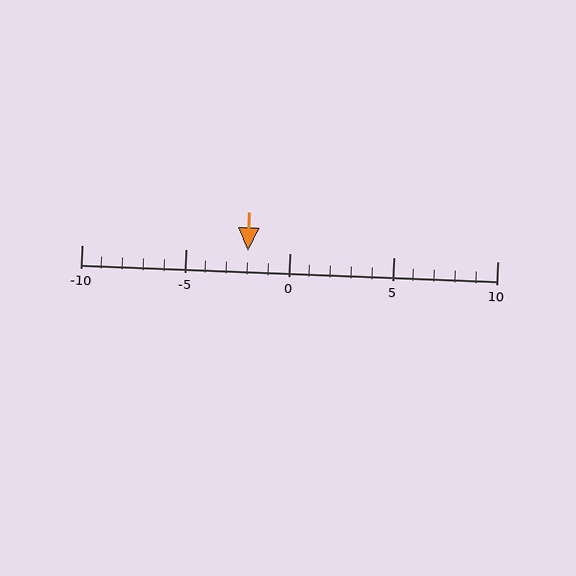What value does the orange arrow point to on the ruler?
The orange arrow points to approximately -2.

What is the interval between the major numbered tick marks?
The major tick marks are spaced 5 units apart.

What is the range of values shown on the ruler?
The ruler shows values from -10 to 10.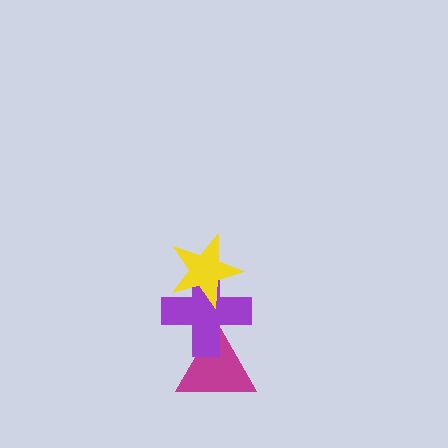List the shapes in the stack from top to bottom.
From top to bottom: the yellow star, the purple cross, the magenta triangle.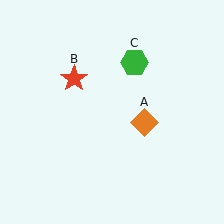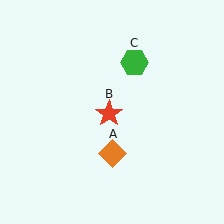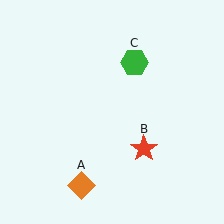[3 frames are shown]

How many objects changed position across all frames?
2 objects changed position: orange diamond (object A), red star (object B).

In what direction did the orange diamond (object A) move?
The orange diamond (object A) moved down and to the left.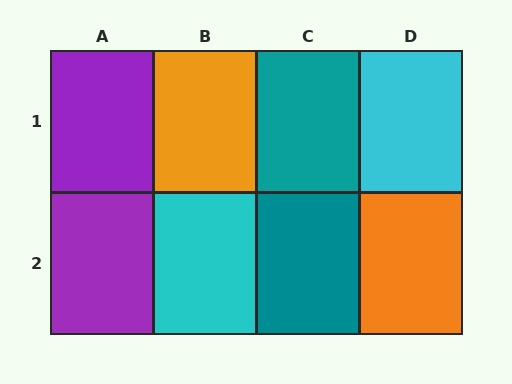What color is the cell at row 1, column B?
Orange.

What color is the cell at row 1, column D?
Cyan.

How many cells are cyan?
2 cells are cyan.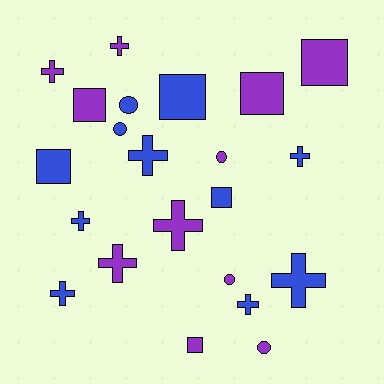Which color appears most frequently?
Blue, with 11 objects.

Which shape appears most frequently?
Cross, with 10 objects.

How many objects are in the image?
There are 22 objects.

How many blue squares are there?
There are 3 blue squares.